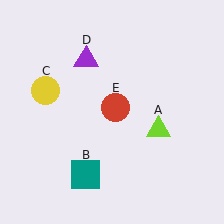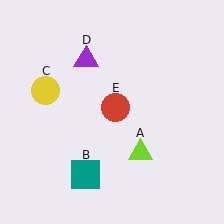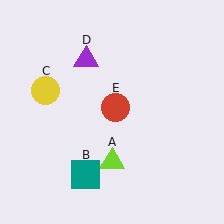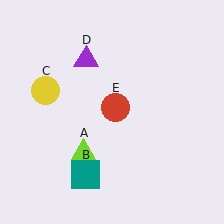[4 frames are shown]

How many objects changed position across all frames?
1 object changed position: lime triangle (object A).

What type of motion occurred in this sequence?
The lime triangle (object A) rotated clockwise around the center of the scene.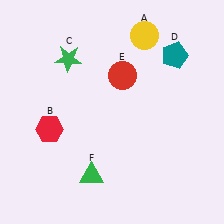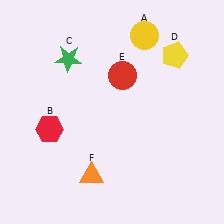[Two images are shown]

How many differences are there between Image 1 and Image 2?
There are 2 differences between the two images.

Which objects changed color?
D changed from teal to yellow. F changed from green to orange.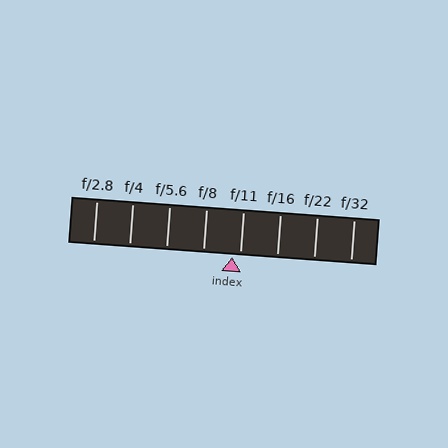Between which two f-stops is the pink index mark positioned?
The index mark is between f/8 and f/11.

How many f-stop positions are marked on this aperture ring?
There are 8 f-stop positions marked.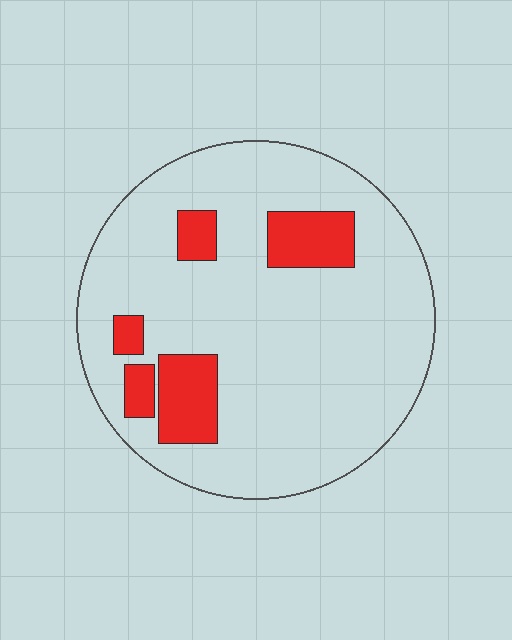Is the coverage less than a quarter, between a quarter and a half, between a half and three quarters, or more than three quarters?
Less than a quarter.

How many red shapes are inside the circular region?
5.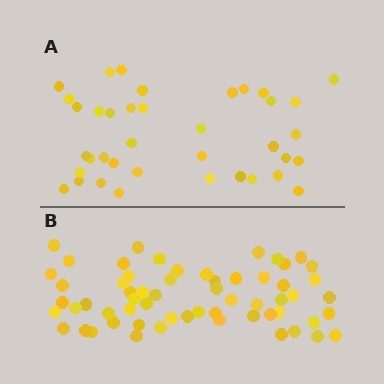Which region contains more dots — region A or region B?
Region B (the bottom region) has more dots.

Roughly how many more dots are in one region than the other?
Region B has approximately 20 more dots than region A.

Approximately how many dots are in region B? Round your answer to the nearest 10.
About 60 dots.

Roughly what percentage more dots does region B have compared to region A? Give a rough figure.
About 60% more.